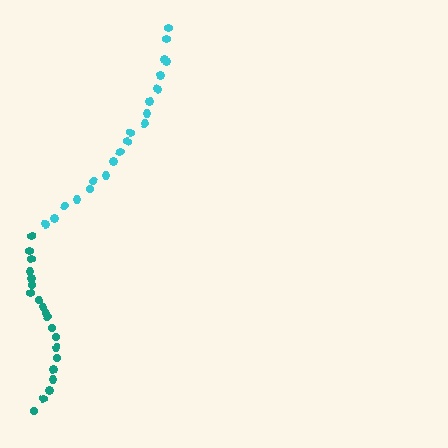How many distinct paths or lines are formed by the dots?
There are 2 distinct paths.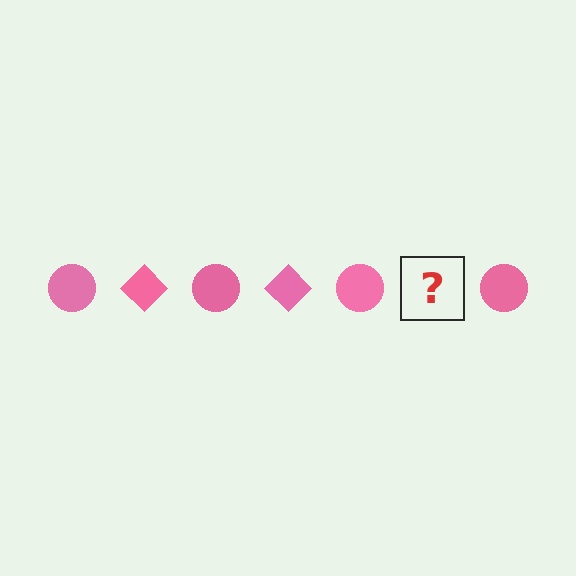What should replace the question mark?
The question mark should be replaced with a pink diamond.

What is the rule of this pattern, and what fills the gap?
The rule is that the pattern cycles through circle, diamond shapes in pink. The gap should be filled with a pink diamond.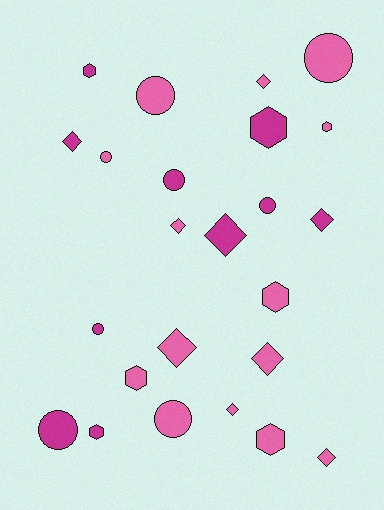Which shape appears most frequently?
Diamond, with 9 objects.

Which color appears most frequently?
Pink, with 14 objects.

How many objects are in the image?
There are 24 objects.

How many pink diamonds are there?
There are 6 pink diamonds.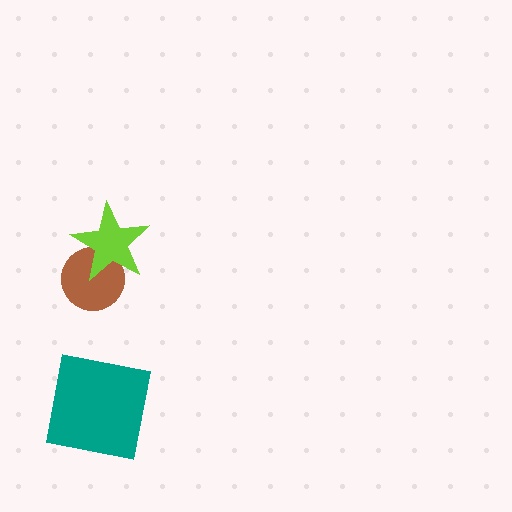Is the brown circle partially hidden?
Yes, it is partially covered by another shape.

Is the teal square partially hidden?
No, no other shape covers it.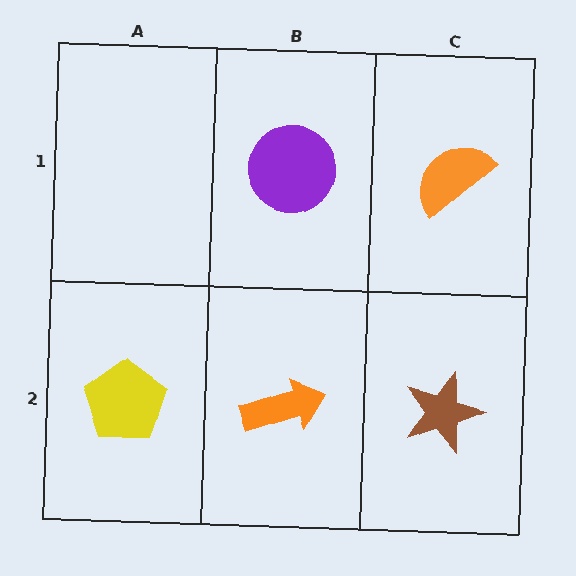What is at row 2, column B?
An orange arrow.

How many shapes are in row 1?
2 shapes.